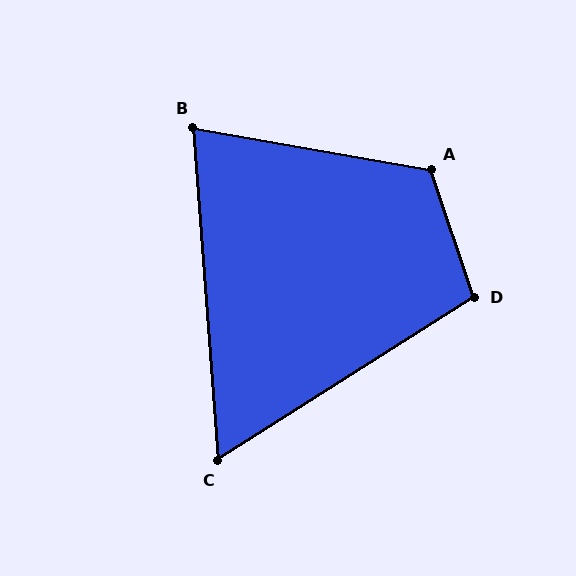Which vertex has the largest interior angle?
A, at approximately 118 degrees.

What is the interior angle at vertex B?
Approximately 76 degrees (acute).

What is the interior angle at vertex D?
Approximately 104 degrees (obtuse).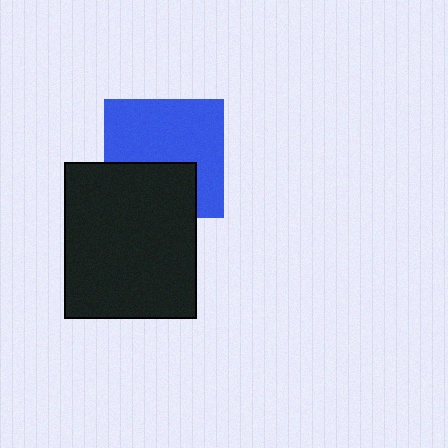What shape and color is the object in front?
The object in front is a black rectangle.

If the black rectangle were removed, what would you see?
You would see the complete blue square.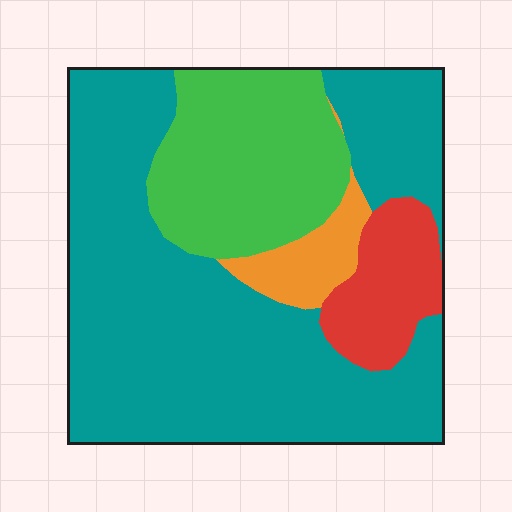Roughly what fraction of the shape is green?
Green covers 22% of the shape.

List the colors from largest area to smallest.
From largest to smallest: teal, green, red, orange.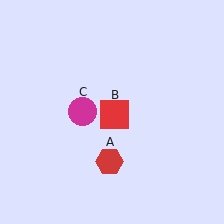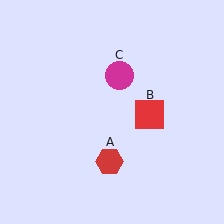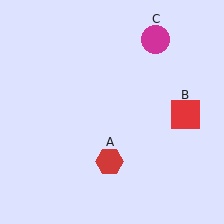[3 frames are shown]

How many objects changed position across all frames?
2 objects changed position: red square (object B), magenta circle (object C).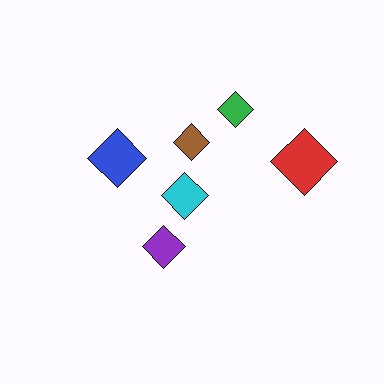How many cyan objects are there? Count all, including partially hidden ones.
There is 1 cyan object.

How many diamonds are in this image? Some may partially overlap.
There are 6 diamonds.